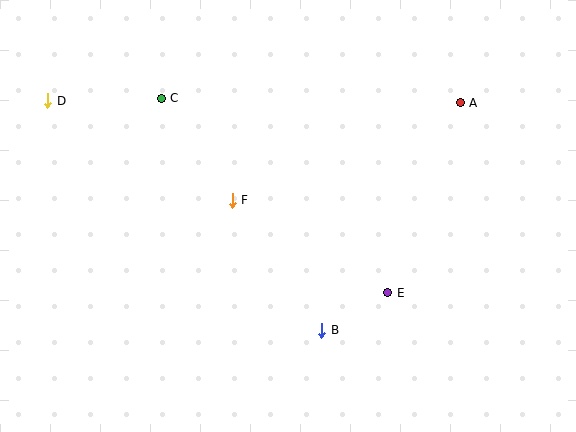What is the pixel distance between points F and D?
The distance between F and D is 210 pixels.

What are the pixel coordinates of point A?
Point A is at (460, 103).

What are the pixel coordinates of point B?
Point B is at (322, 330).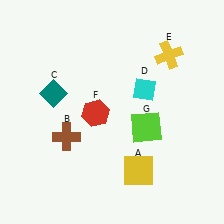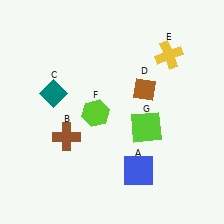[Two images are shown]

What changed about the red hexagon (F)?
In Image 1, F is red. In Image 2, it changed to lime.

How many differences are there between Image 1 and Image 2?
There are 3 differences between the two images.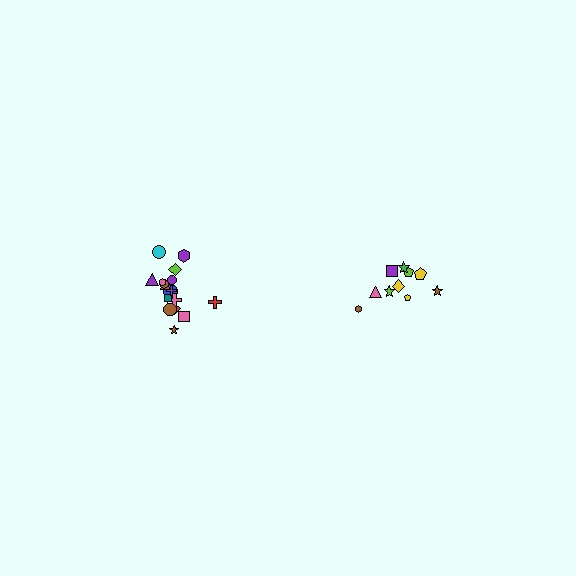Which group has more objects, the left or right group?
The left group.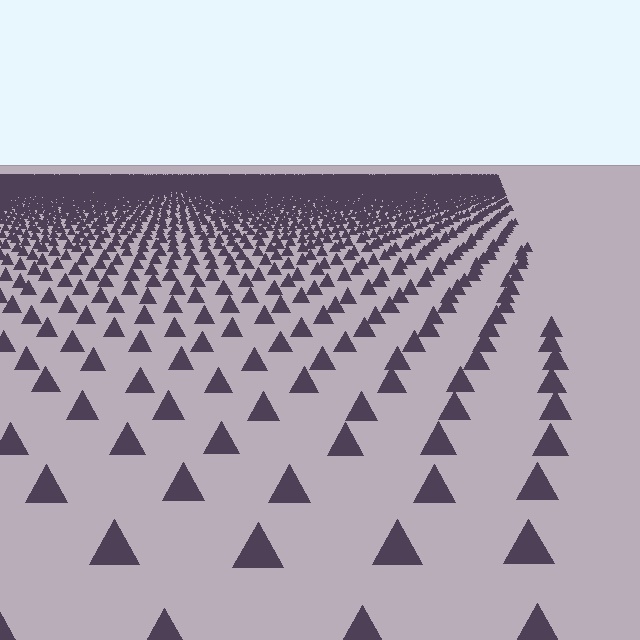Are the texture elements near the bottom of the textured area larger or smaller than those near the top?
Larger. Near the bottom, elements are closer to the viewer and appear at a bigger on-screen size.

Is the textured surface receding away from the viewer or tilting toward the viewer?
The surface is receding away from the viewer. Texture elements get smaller and denser toward the top.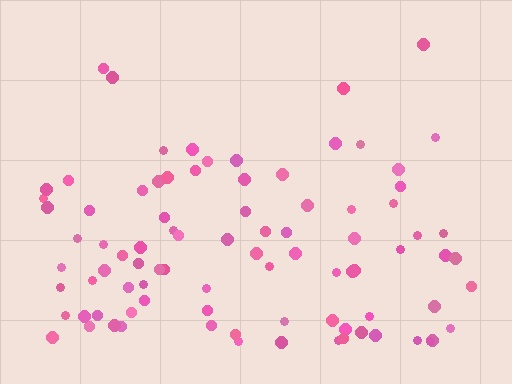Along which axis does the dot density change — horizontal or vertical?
Vertical.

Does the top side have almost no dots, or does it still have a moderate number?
Still a moderate number, just noticeably fewer than the bottom.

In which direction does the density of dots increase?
From top to bottom, with the bottom side densest.